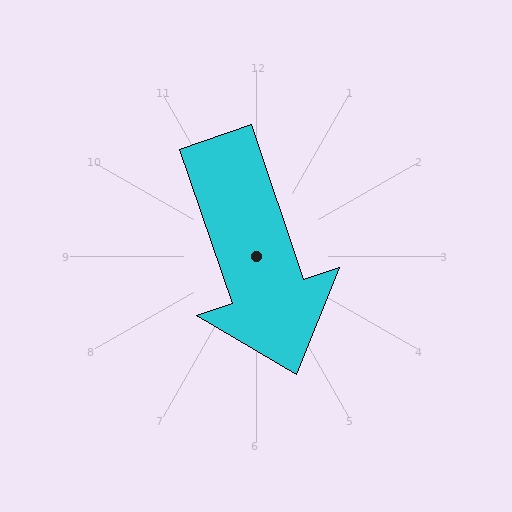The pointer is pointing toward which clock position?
Roughly 5 o'clock.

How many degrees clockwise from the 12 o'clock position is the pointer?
Approximately 161 degrees.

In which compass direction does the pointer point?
South.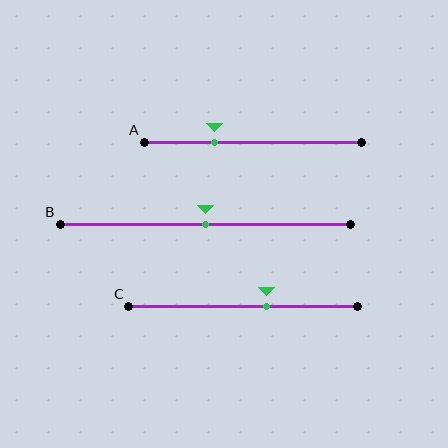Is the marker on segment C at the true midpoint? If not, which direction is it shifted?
No, the marker on segment C is shifted to the right by about 10% of the segment length.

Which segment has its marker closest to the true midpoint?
Segment B has its marker closest to the true midpoint.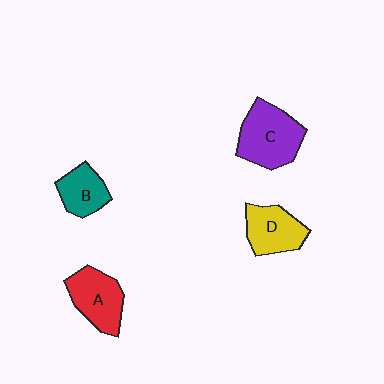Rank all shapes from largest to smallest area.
From largest to smallest: C (purple), A (red), D (yellow), B (teal).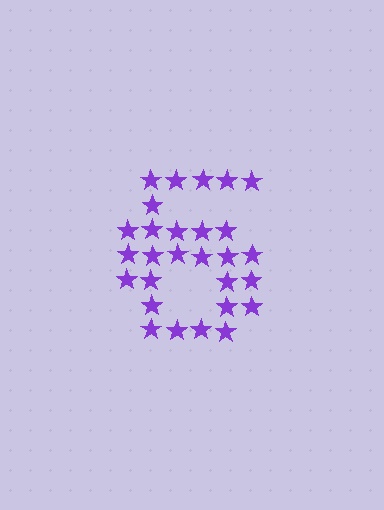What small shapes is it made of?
It is made of small stars.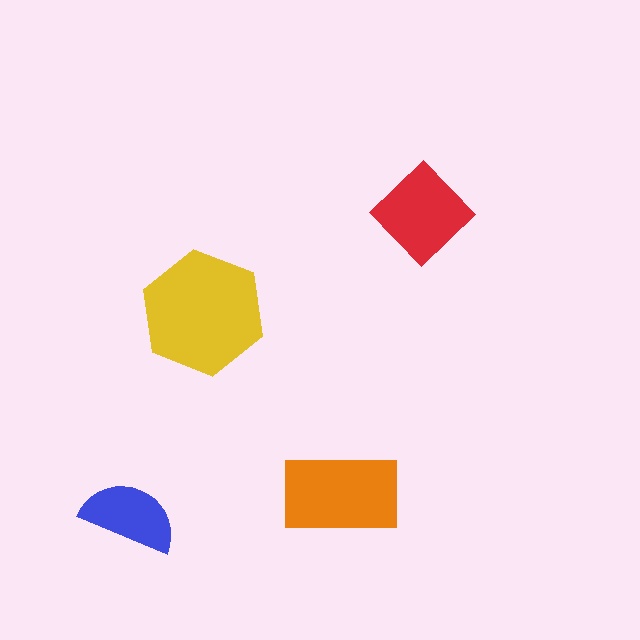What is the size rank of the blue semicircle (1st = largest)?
4th.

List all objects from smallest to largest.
The blue semicircle, the red diamond, the orange rectangle, the yellow hexagon.